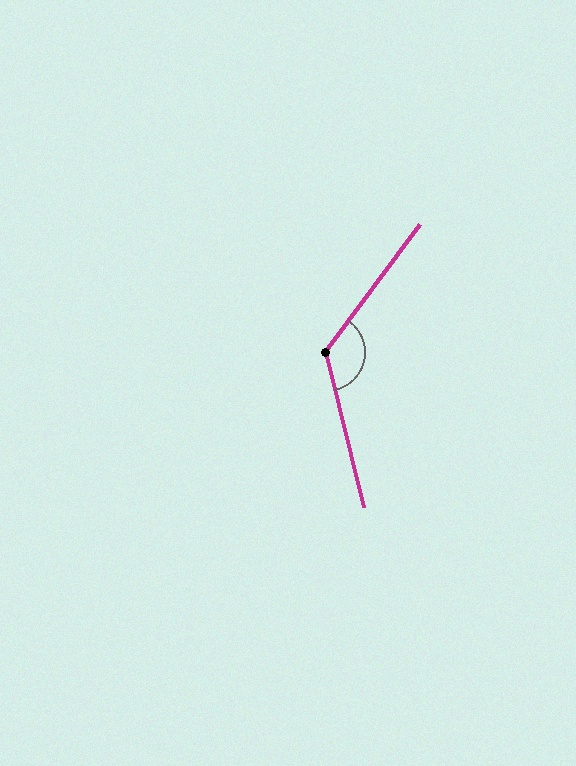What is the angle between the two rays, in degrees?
Approximately 130 degrees.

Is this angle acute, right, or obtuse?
It is obtuse.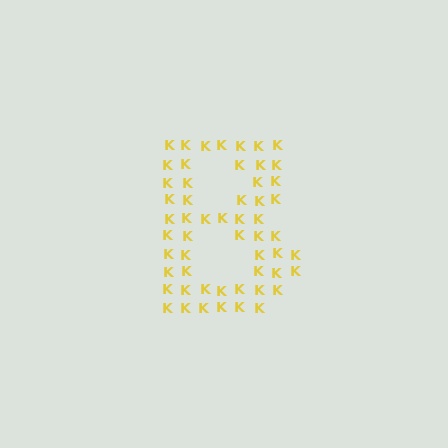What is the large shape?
The large shape is the letter B.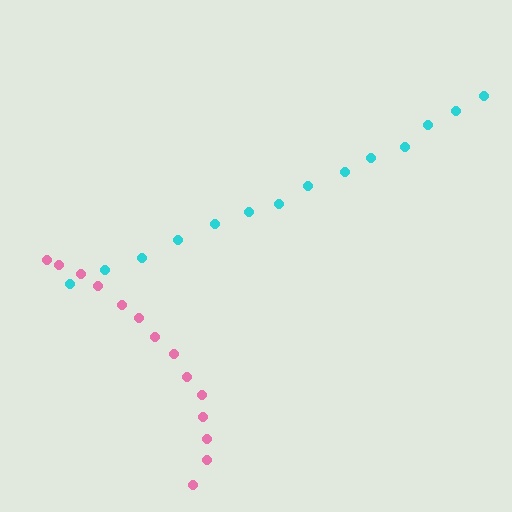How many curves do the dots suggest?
There are 2 distinct paths.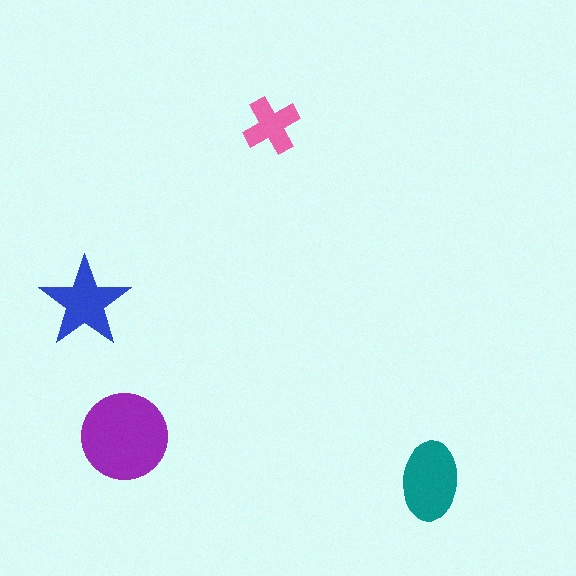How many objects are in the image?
There are 4 objects in the image.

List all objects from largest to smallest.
The purple circle, the teal ellipse, the blue star, the pink cross.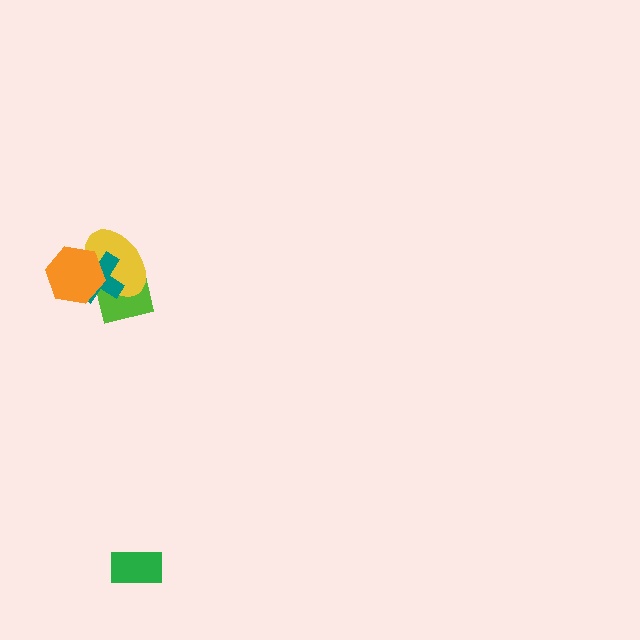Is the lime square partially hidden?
Yes, it is partially covered by another shape.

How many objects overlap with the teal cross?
3 objects overlap with the teal cross.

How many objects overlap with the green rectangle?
0 objects overlap with the green rectangle.